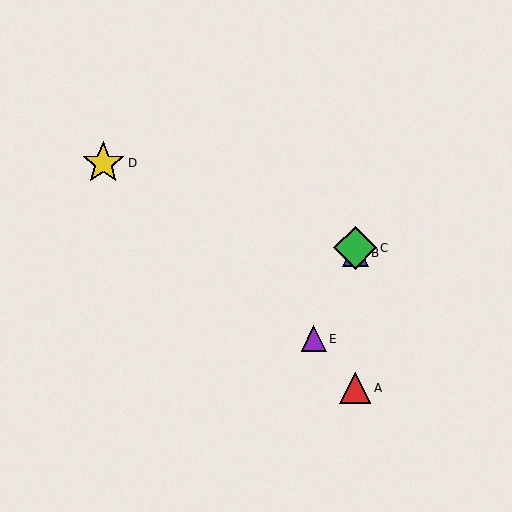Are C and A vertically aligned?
Yes, both are at x≈355.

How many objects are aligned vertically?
3 objects (A, B, C) are aligned vertically.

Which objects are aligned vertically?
Objects A, B, C are aligned vertically.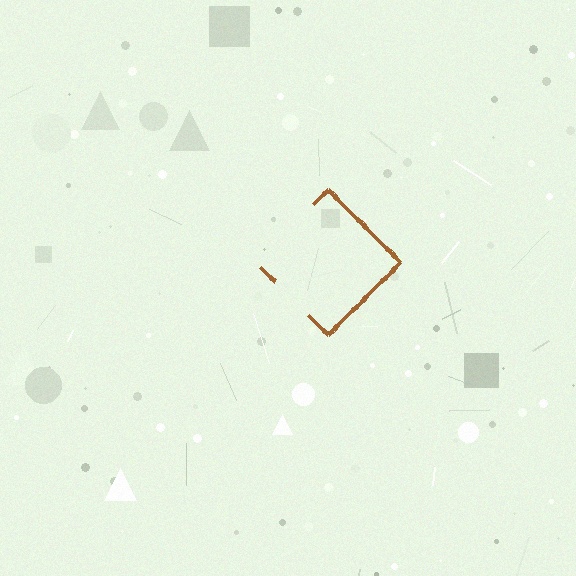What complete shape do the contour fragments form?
The contour fragments form a diamond.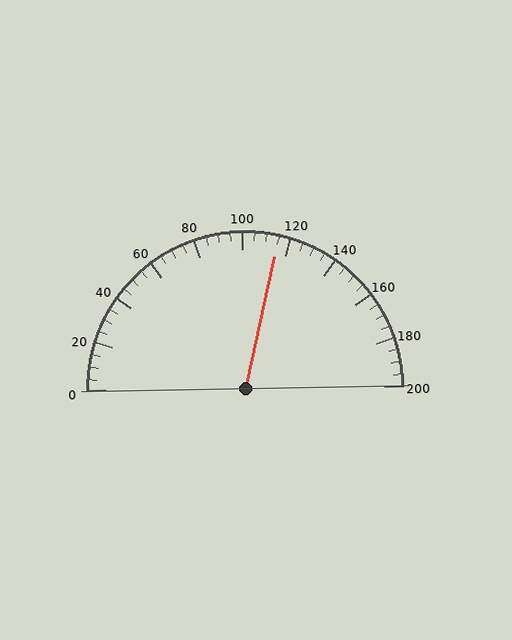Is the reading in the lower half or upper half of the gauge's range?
The reading is in the upper half of the range (0 to 200).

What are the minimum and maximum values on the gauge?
The gauge ranges from 0 to 200.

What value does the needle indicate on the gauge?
The needle indicates approximately 115.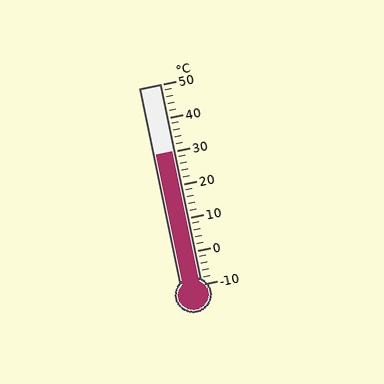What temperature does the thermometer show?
The thermometer shows approximately 30°C.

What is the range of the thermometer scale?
The thermometer scale ranges from -10°C to 50°C.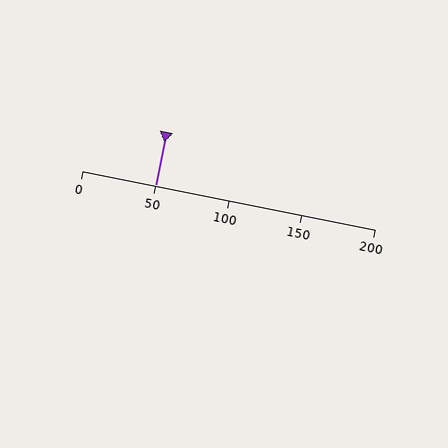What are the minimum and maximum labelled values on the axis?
The axis runs from 0 to 200.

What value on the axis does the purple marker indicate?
The marker indicates approximately 50.